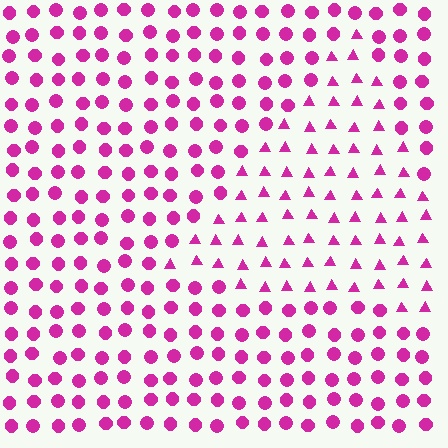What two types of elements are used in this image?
The image uses triangles inside the triangle region and circles outside it.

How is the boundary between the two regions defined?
The boundary is defined by a change in element shape: triangles inside vs. circles outside. All elements share the same color and spacing.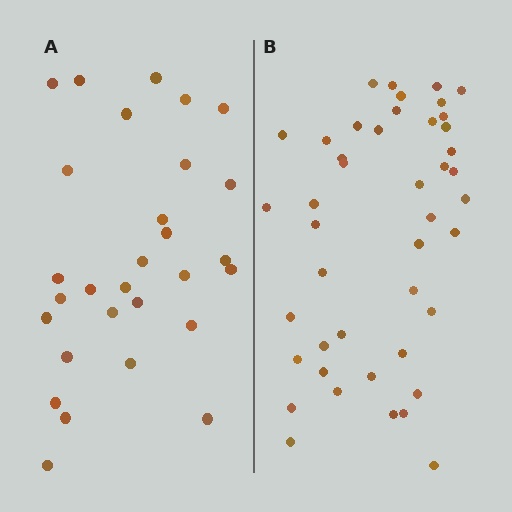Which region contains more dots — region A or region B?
Region B (the right region) has more dots.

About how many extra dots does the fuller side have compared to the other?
Region B has approximately 15 more dots than region A.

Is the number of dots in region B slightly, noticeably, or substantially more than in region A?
Region B has substantially more. The ratio is roughly 1.5 to 1.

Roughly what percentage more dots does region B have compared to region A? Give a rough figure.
About 50% more.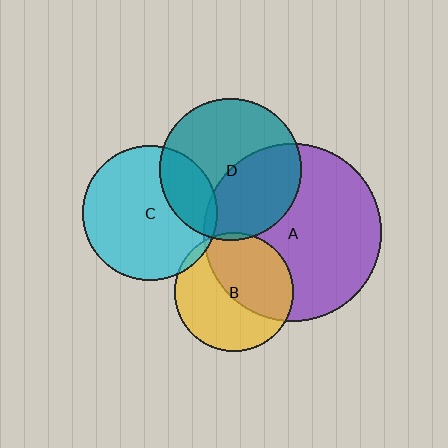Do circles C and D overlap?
Yes.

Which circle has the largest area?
Circle A (purple).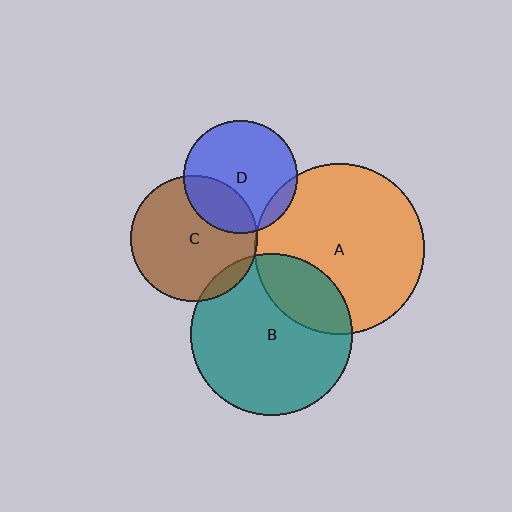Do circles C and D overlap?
Yes.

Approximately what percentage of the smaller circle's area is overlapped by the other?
Approximately 25%.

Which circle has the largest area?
Circle A (orange).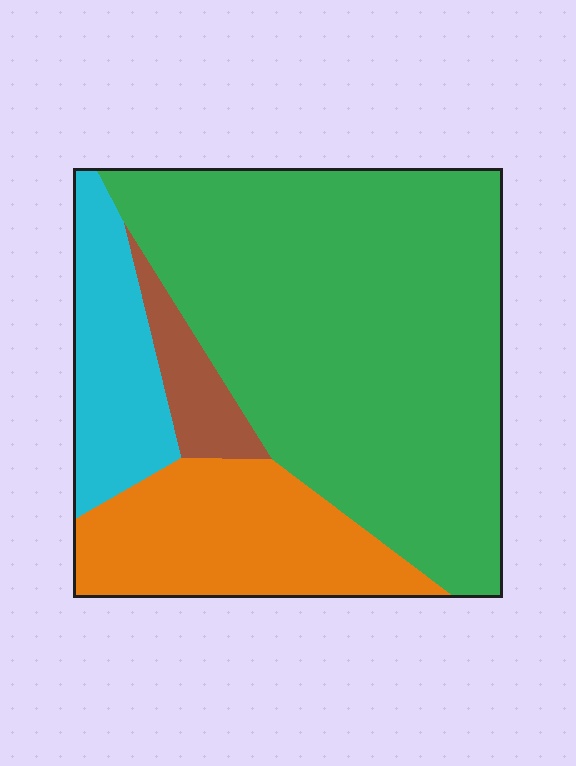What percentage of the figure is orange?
Orange takes up about one fifth (1/5) of the figure.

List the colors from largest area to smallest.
From largest to smallest: green, orange, cyan, brown.